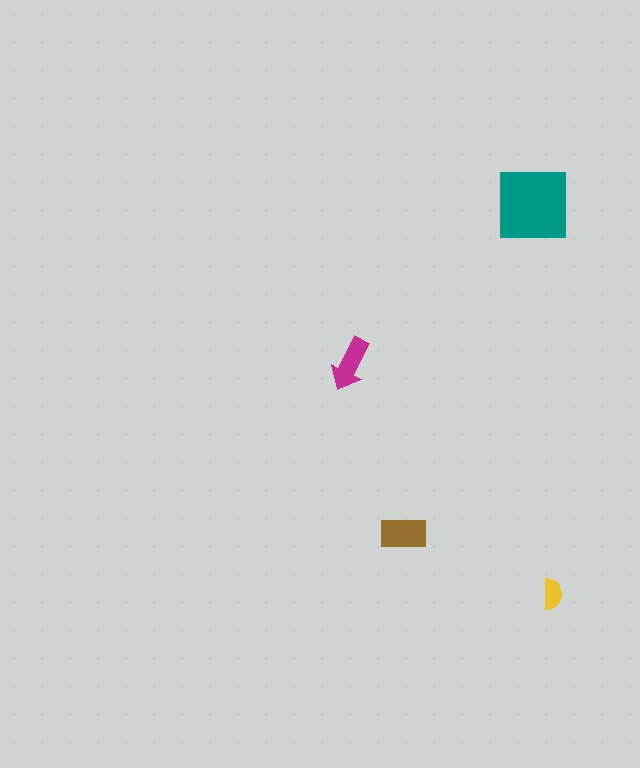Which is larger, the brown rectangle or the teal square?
The teal square.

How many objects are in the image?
There are 4 objects in the image.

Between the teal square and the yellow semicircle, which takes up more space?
The teal square.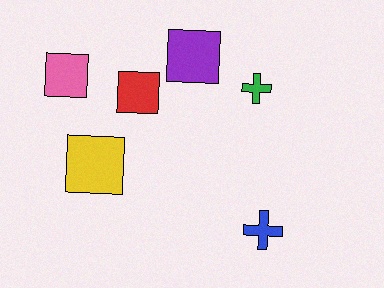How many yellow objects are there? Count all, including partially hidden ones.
There is 1 yellow object.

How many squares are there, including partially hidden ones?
There are 4 squares.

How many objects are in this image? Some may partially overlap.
There are 6 objects.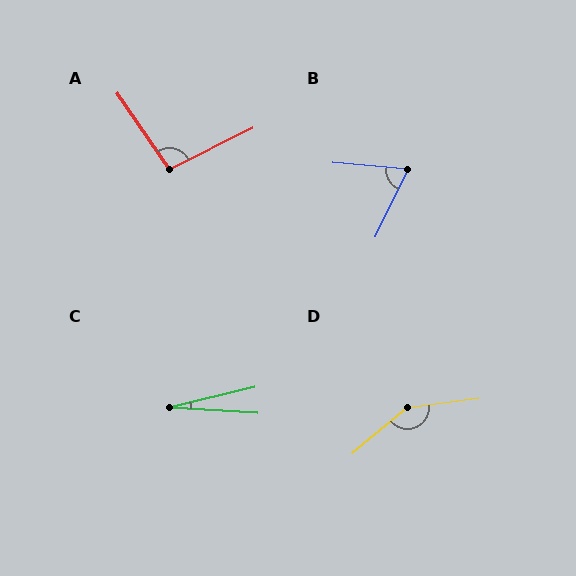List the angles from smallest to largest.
C (18°), B (69°), A (98°), D (148°).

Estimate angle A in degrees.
Approximately 98 degrees.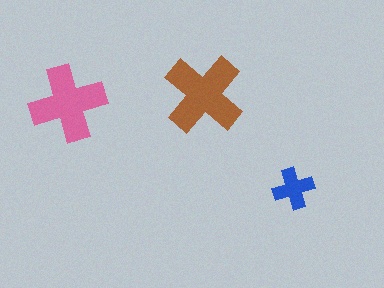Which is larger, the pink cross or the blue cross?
The pink one.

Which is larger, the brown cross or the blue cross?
The brown one.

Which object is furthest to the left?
The pink cross is leftmost.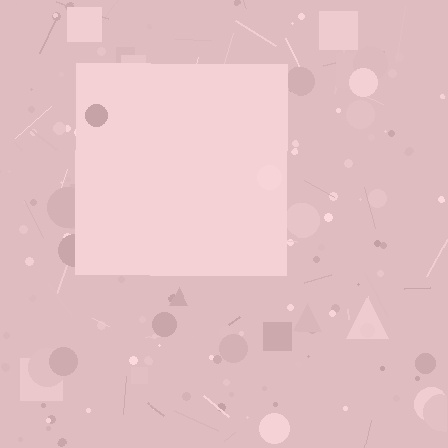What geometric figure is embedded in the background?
A square is embedded in the background.